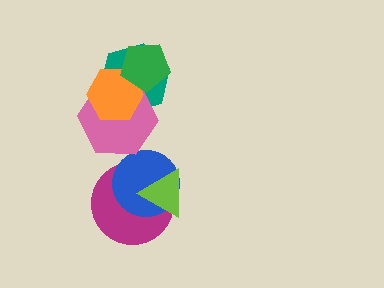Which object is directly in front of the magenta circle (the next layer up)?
The blue circle is directly in front of the magenta circle.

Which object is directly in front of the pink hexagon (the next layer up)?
The orange hexagon is directly in front of the pink hexagon.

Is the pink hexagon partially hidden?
Yes, it is partially covered by another shape.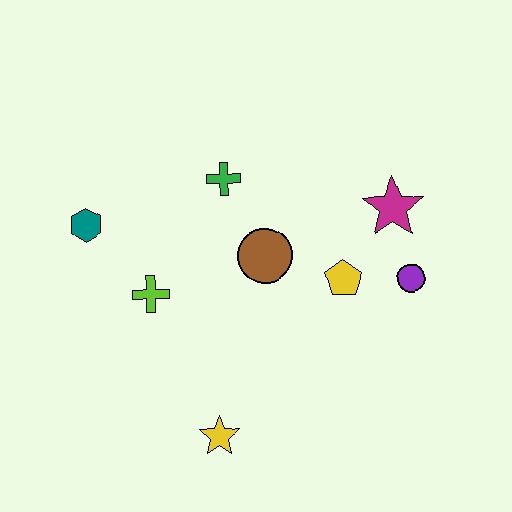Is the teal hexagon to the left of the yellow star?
Yes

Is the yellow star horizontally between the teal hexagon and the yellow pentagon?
Yes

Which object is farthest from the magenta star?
The teal hexagon is farthest from the magenta star.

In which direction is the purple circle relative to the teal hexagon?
The purple circle is to the right of the teal hexagon.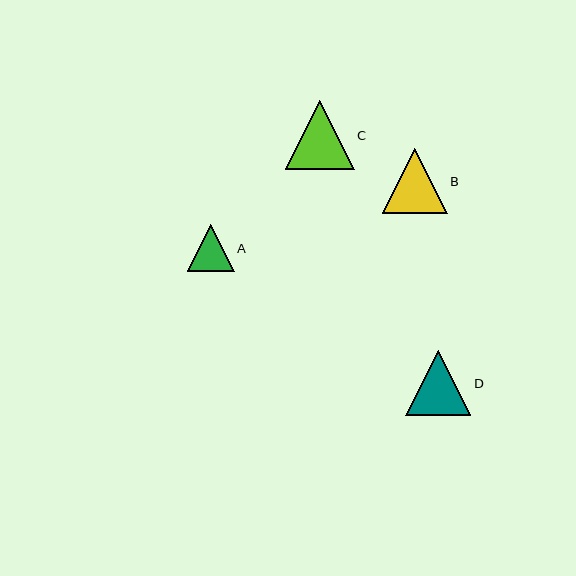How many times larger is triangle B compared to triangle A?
Triangle B is approximately 1.4 times the size of triangle A.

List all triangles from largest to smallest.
From largest to smallest: C, D, B, A.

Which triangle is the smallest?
Triangle A is the smallest with a size of approximately 46 pixels.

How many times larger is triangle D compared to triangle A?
Triangle D is approximately 1.4 times the size of triangle A.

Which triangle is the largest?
Triangle C is the largest with a size of approximately 69 pixels.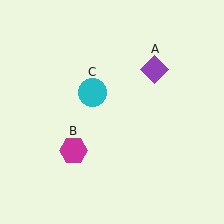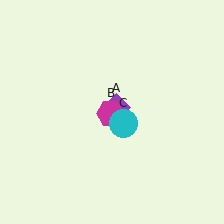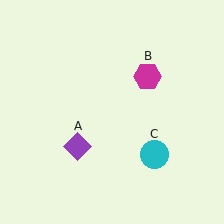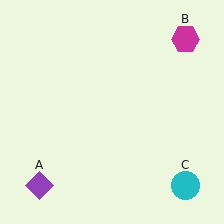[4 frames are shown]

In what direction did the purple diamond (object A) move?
The purple diamond (object A) moved down and to the left.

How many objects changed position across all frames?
3 objects changed position: purple diamond (object A), magenta hexagon (object B), cyan circle (object C).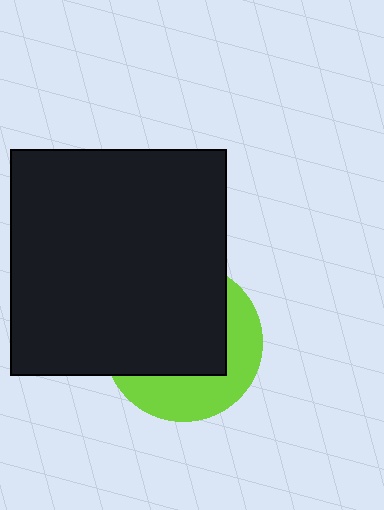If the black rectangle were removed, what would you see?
You would see the complete lime circle.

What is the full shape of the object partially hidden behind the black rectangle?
The partially hidden object is a lime circle.